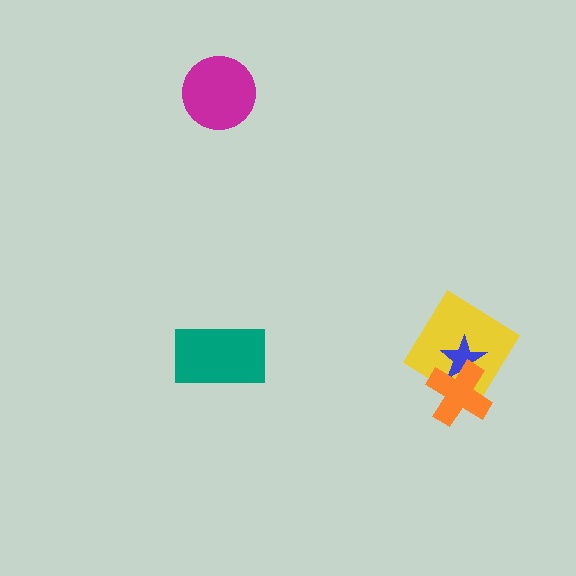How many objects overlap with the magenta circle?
0 objects overlap with the magenta circle.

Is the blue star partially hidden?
Yes, it is partially covered by another shape.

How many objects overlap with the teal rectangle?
0 objects overlap with the teal rectangle.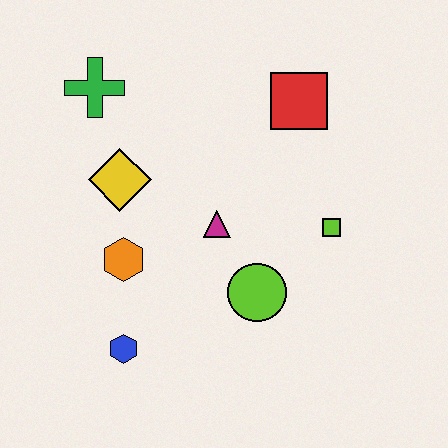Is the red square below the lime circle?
No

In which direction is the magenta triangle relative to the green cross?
The magenta triangle is below the green cross.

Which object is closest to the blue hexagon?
The orange hexagon is closest to the blue hexagon.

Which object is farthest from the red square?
The blue hexagon is farthest from the red square.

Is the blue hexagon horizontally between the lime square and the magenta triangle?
No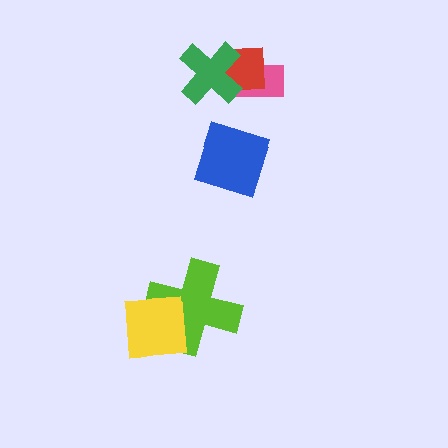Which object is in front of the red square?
The green cross is in front of the red square.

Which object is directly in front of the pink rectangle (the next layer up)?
The red square is directly in front of the pink rectangle.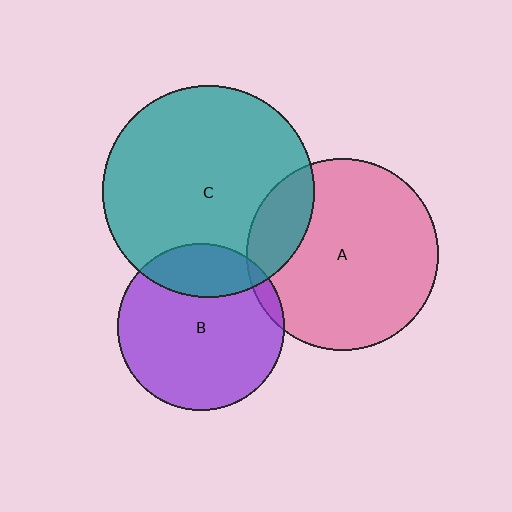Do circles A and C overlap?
Yes.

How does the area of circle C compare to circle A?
Approximately 1.2 times.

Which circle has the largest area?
Circle C (teal).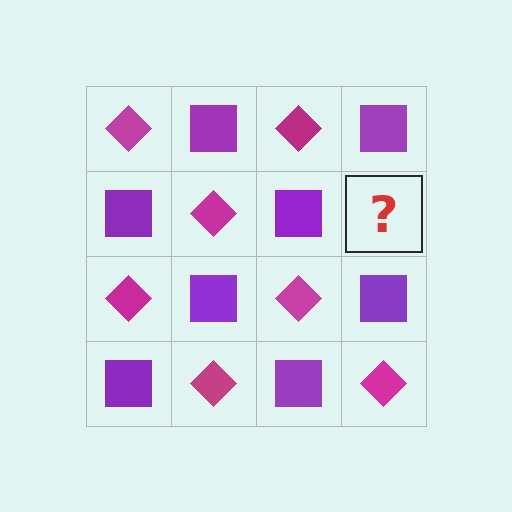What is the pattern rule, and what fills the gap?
The rule is that it alternates magenta diamond and purple square in a checkerboard pattern. The gap should be filled with a magenta diamond.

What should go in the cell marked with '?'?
The missing cell should contain a magenta diamond.